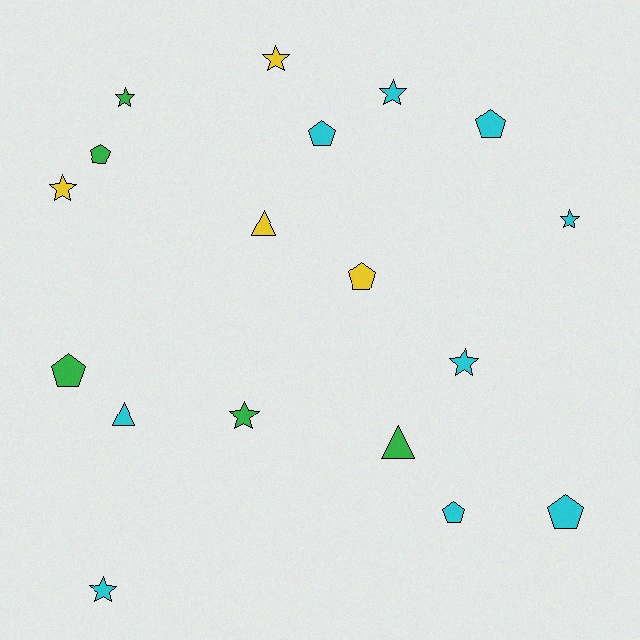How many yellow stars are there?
There are 2 yellow stars.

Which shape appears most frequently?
Star, with 8 objects.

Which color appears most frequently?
Cyan, with 9 objects.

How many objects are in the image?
There are 18 objects.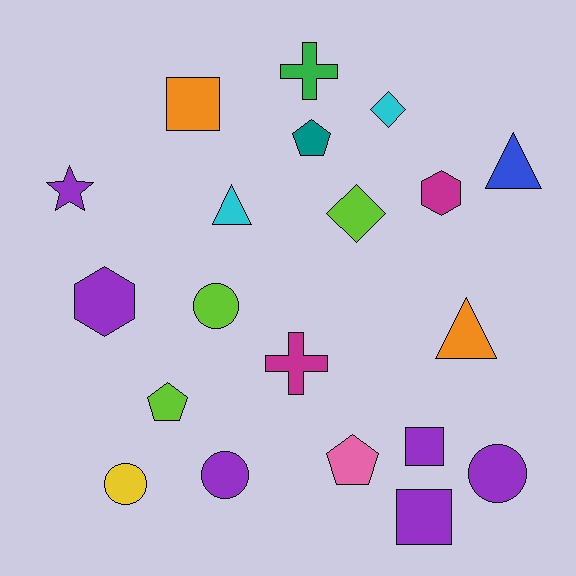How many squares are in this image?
There are 3 squares.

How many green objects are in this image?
There is 1 green object.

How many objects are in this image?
There are 20 objects.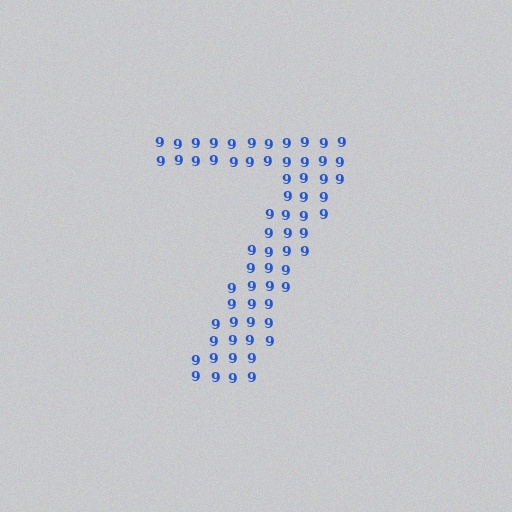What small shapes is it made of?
It is made of small digit 9's.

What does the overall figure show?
The overall figure shows the digit 7.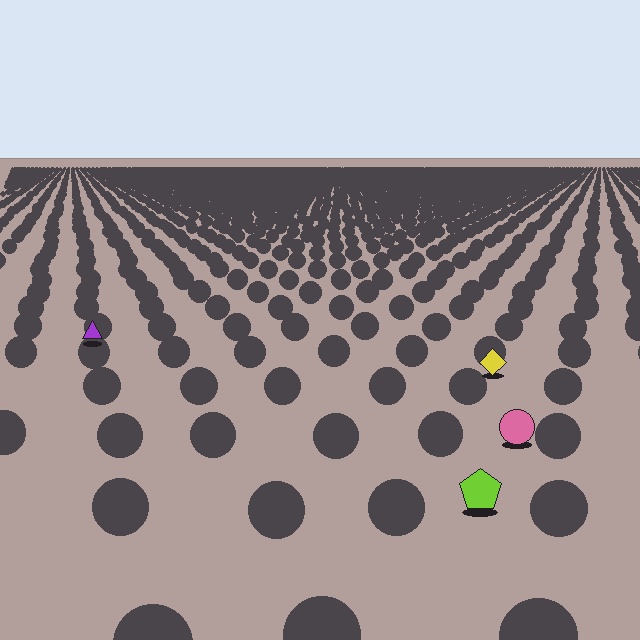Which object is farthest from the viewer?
The purple triangle is farthest from the viewer. It appears smaller and the ground texture around it is denser.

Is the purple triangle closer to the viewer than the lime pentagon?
No. The lime pentagon is closer — you can tell from the texture gradient: the ground texture is coarser near it.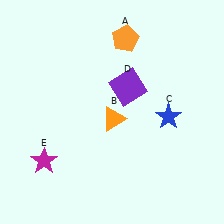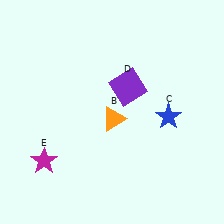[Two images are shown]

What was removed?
The orange pentagon (A) was removed in Image 2.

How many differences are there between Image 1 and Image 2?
There is 1 difference between the two images.